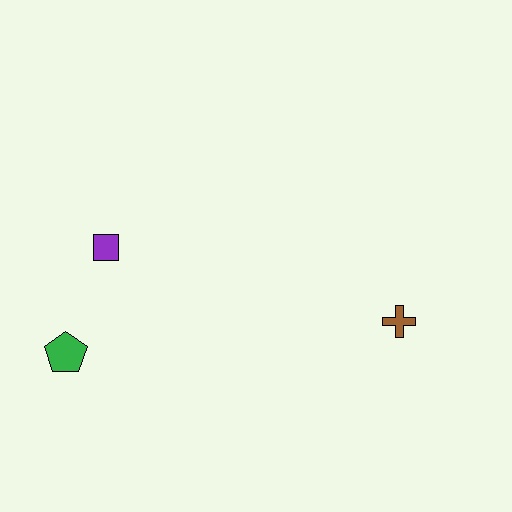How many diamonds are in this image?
There are no diamonds.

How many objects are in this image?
There are 3 objects.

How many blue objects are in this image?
There are no blue objects.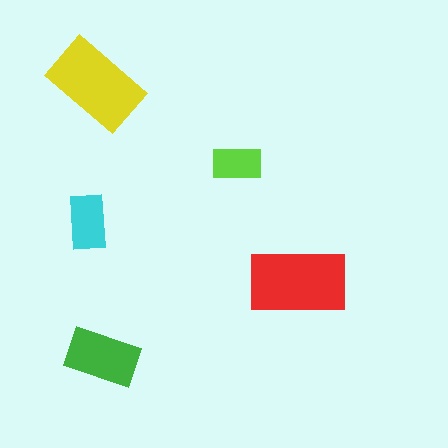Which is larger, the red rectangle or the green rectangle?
The red one.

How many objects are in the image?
There are 5 objects in the image.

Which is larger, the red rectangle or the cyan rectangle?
The red one.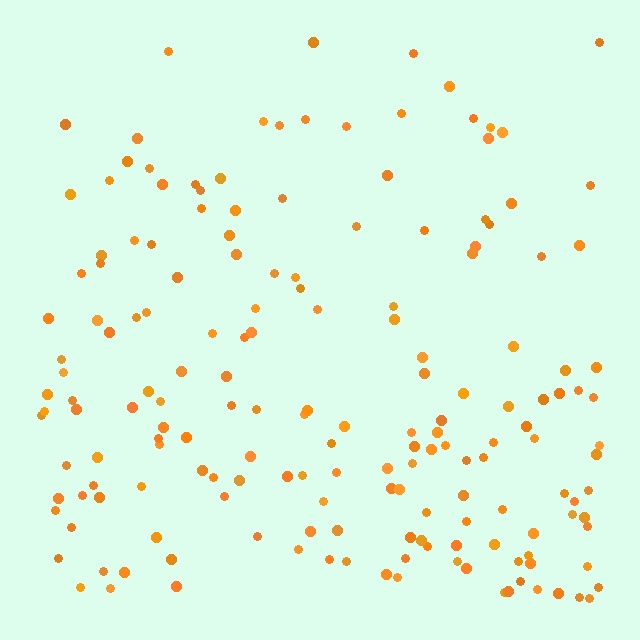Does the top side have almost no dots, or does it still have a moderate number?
Still a moderate number, just noticeably fewer than the bottom.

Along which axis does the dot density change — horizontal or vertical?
Vertical.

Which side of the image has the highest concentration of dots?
The bottom.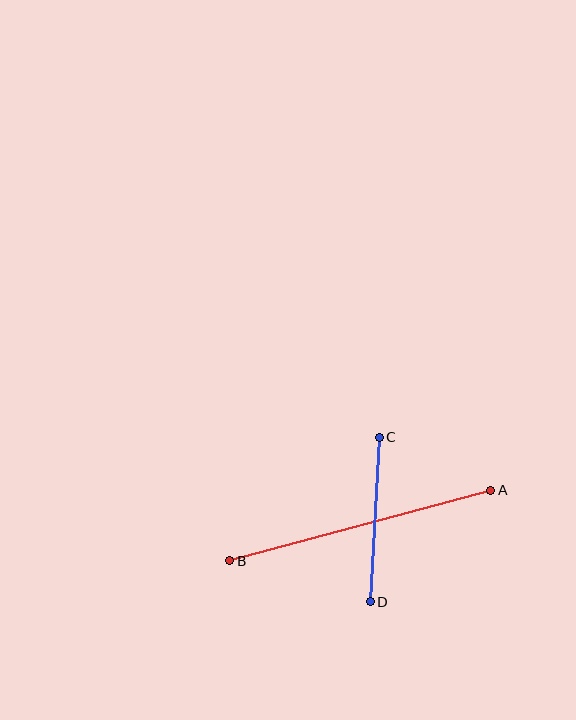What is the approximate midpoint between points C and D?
The midpoint is at approximately (375, 519) pixels.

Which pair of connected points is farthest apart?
Points A and B are farthest apart.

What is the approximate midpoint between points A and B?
The midpoint is at approximately (360, 526) pixels.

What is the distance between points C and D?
The distance is approximately 165 pixels.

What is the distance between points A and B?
The distance is approximately 270 pixels.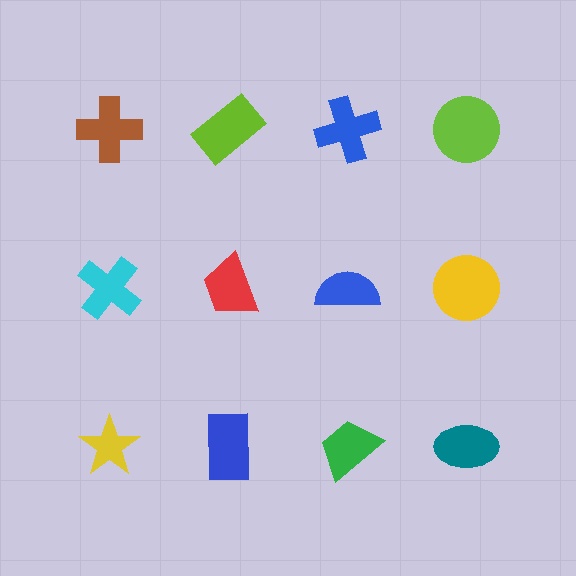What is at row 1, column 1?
A brown cross.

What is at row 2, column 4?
A yellow circle.